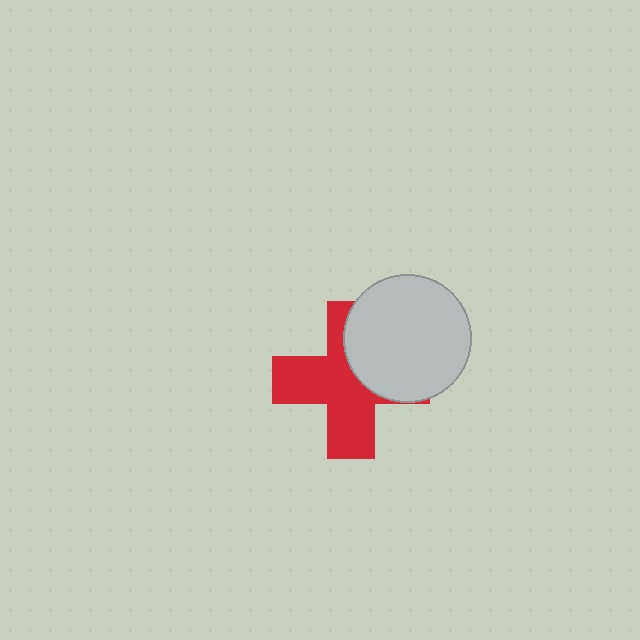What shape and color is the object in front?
The object in front is a light gray circle.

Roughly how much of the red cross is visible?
About half of it is visible (roughly 63%).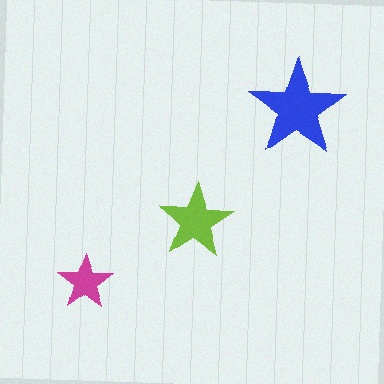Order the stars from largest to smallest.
the blue one, the lime one, the magenta one.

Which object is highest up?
The blue star is topmost.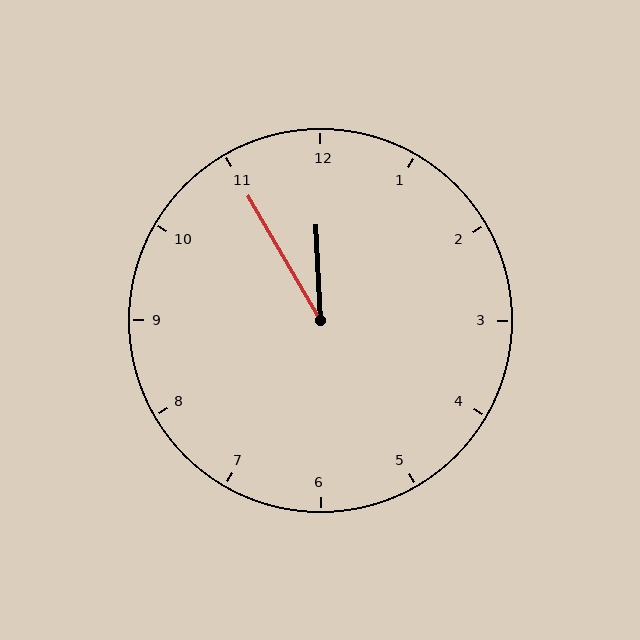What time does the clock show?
11:55.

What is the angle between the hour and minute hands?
Approximately 28 degrees.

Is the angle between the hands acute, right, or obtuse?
It is acute.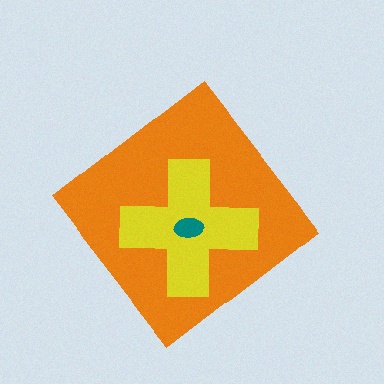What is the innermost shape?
The teal ellipse.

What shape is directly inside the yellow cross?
The teal ellipse.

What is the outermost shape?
The orange diamond.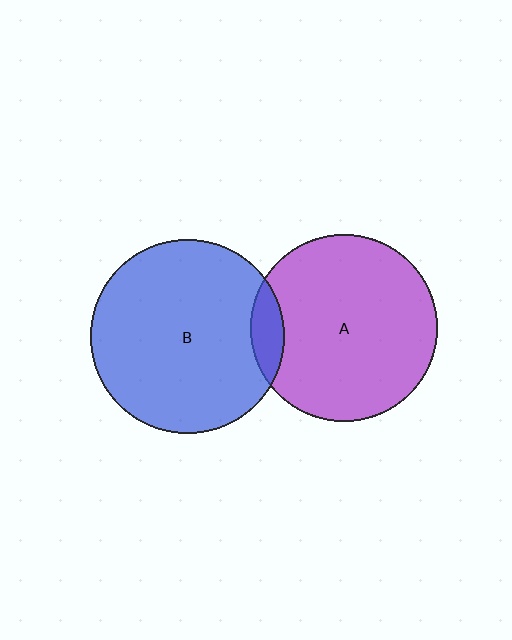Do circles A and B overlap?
Yes.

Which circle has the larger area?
Circle B (blue).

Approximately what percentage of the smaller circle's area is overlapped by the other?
Approximately 10%.